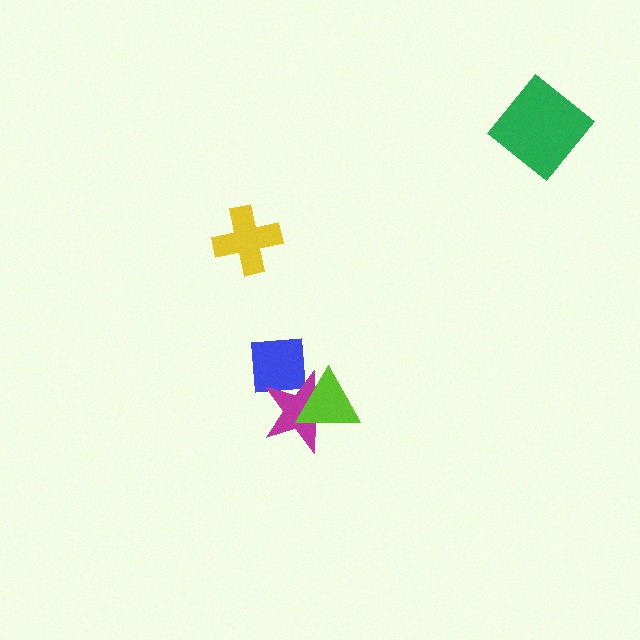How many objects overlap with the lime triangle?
2 objects overlap with the lime triangle.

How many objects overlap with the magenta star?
2 objects overlap with the magenta star.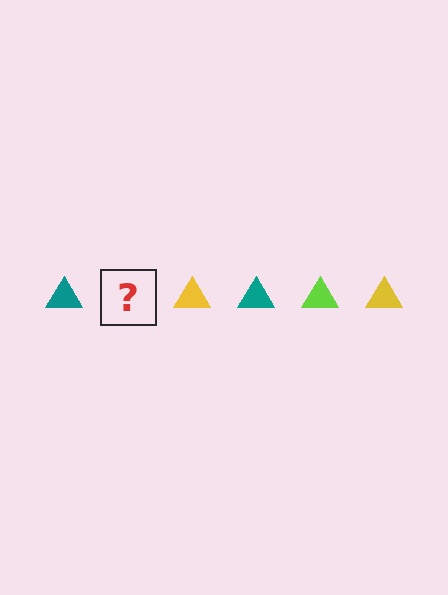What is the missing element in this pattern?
The missing element is a lime triangle.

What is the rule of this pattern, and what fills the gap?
The rule is that the pattern cycles through teal, lime, yellow triangles. The gap should be filled with a lime triangle.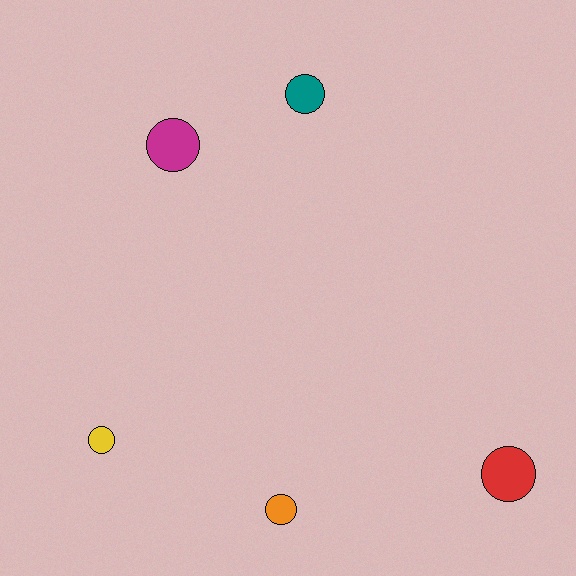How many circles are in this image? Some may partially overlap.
There are 5 circles.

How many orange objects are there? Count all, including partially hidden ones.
There is 1 orange object.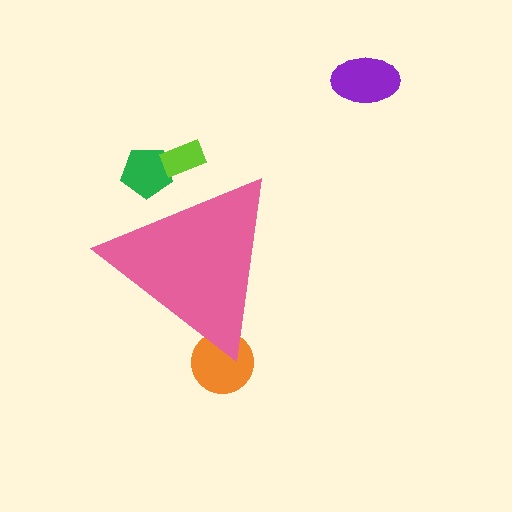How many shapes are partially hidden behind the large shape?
3 shapes are partially hidden.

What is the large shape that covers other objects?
A pink triangle.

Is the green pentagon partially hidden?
Yes, the green pentagon is partially hidden behind the pink triangle.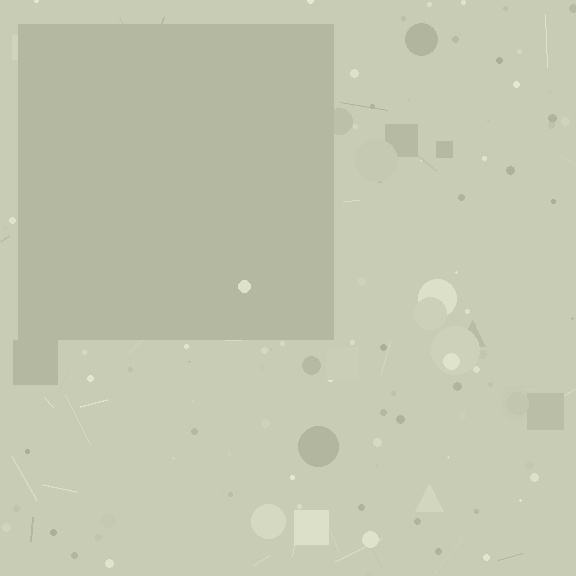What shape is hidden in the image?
A square is hidden in the image.